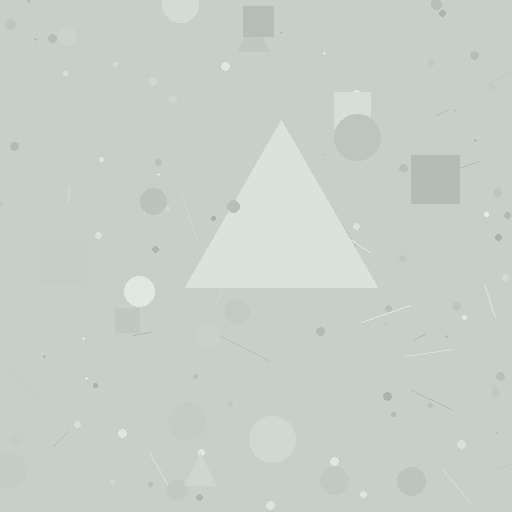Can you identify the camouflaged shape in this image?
The camouflaged shape is a triangle.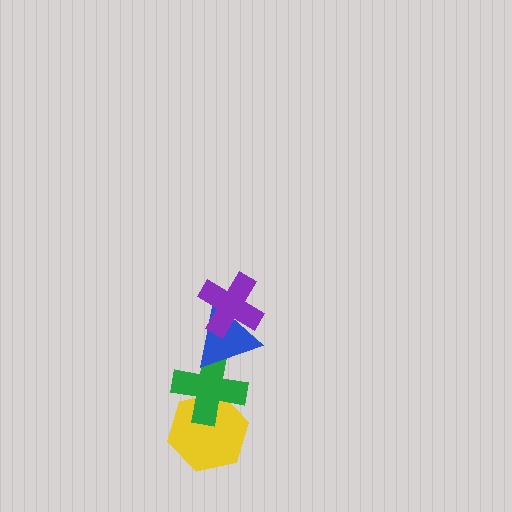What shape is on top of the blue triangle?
The purple cross is on top of the blue triangle.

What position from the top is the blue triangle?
The blue triangle is 2nd from the top.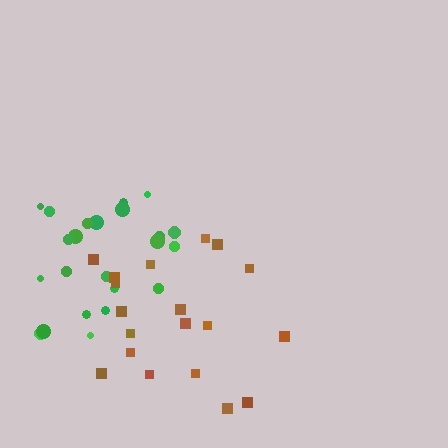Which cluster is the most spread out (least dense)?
Green.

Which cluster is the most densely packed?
Brown.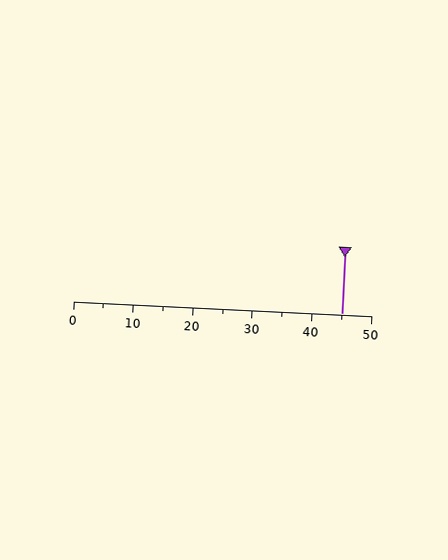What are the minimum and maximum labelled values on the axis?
The axis runs from 0 to 50.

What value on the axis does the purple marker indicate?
The marker indicates approximately 45.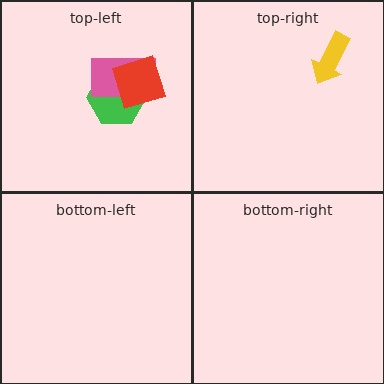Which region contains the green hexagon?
The top-left region.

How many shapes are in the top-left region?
3.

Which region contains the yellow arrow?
The top-right region.